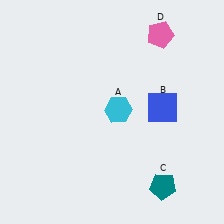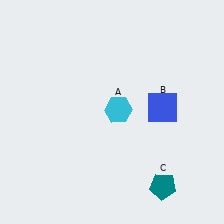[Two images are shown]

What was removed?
The pink pentagon (D) was removed in Image 2.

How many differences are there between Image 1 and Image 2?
There is 1 difference between the two images.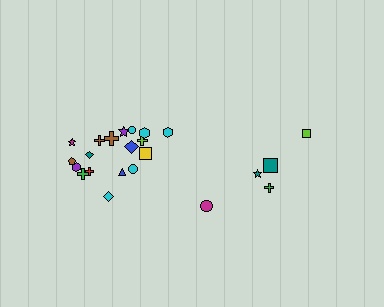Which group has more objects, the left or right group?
The left group.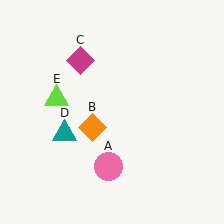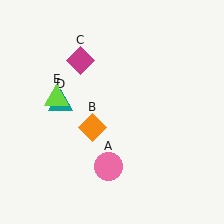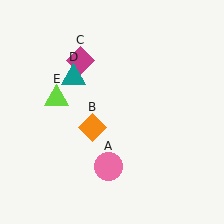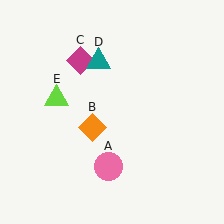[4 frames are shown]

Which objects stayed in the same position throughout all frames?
Pink circle (object A) and orange diamond (object B) and magenta diamond (object C) and lime triangle (object E) remained stationary.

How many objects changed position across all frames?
1 object changed position: teal triangle (object D).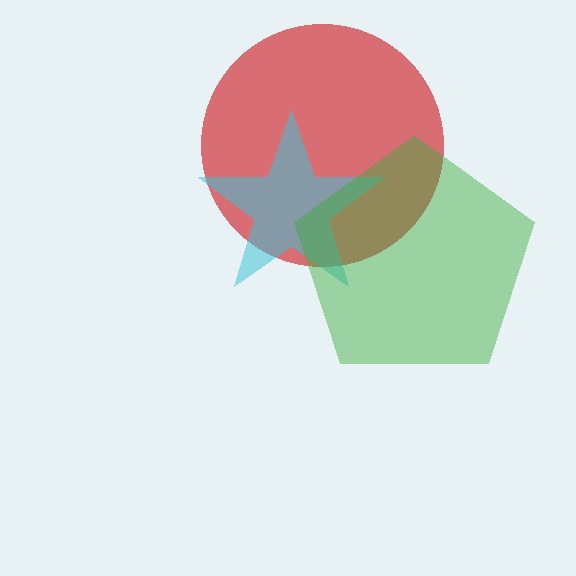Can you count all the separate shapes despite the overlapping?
Yes, there are 3 separate shapes.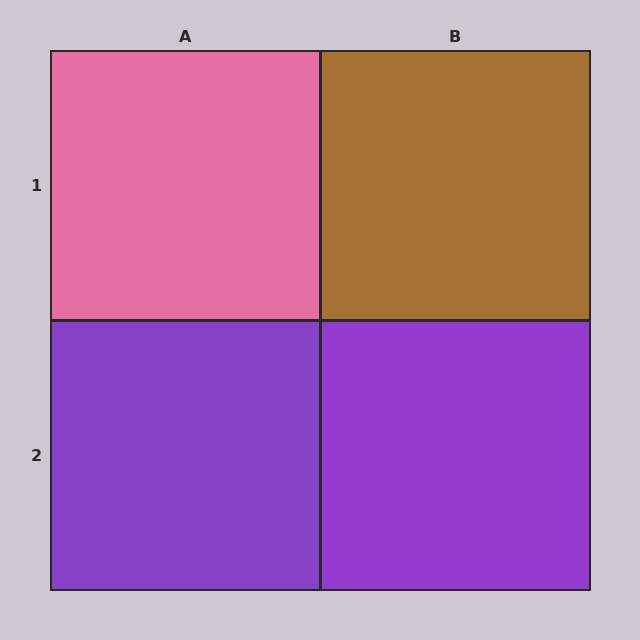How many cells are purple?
2 cells are purple.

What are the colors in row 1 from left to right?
Pink, brown.